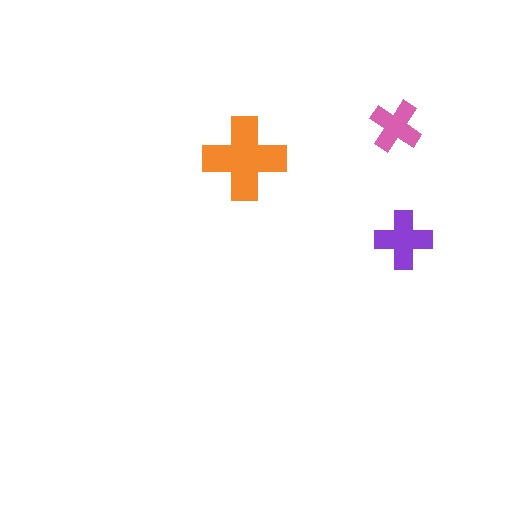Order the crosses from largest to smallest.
the orange one, the purple one, the pink one.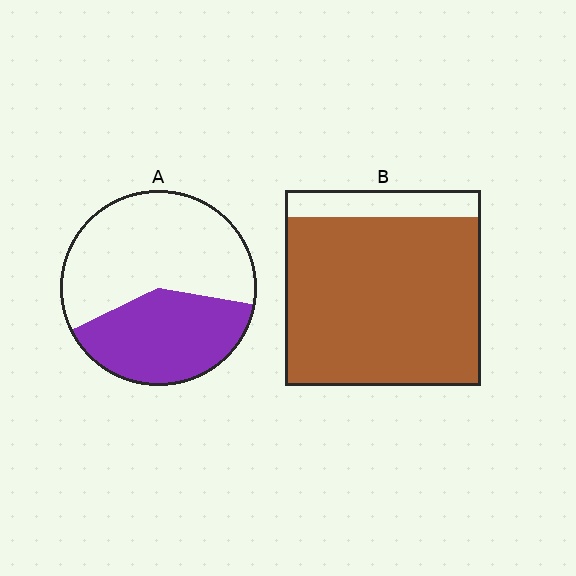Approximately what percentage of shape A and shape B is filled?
A is approximately 40% and B is approximately 85%.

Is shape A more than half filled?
No.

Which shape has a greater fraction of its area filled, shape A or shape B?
Shape B.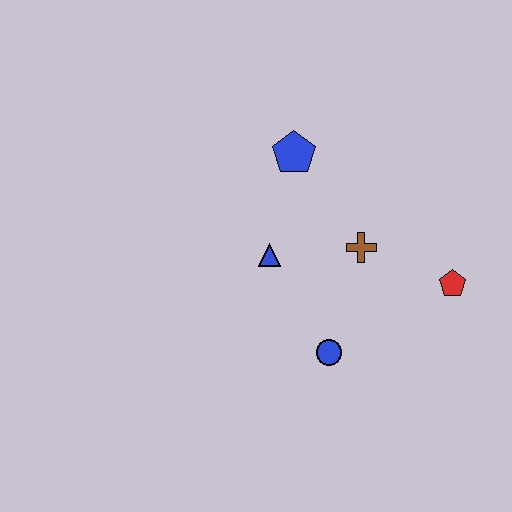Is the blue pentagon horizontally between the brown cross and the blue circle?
No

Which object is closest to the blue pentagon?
The blue triangle is closest to the blue pentagon.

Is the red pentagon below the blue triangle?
Yes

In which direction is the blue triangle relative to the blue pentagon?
The blue triangle is below the blue pentagon.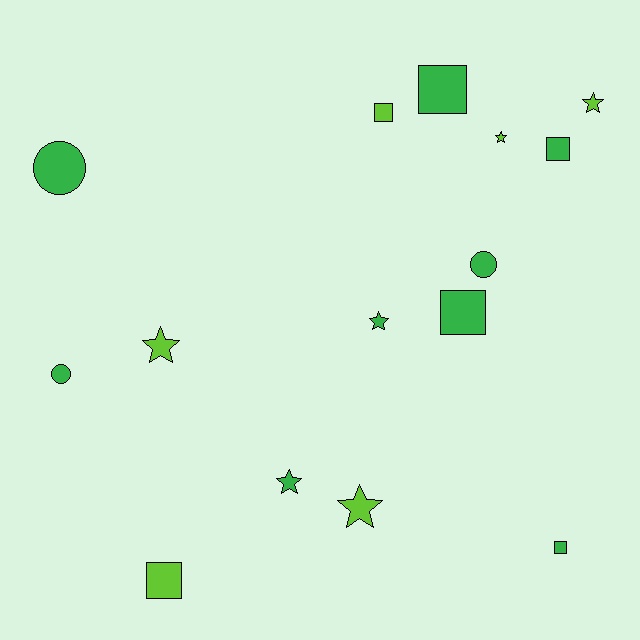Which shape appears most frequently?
Star, with 6 objects.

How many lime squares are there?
There are 2 lime squares.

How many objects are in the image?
There are 15 objects.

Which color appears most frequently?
Green, with 9 objects.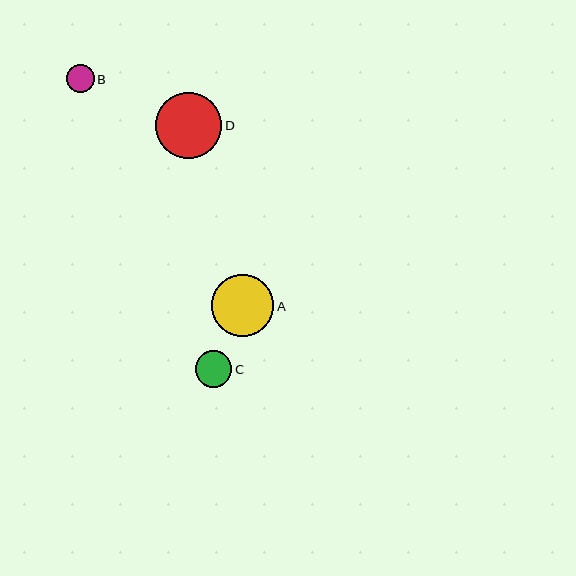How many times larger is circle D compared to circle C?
Circle D is approximately 1.8 times the size of circle C.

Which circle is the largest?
Circle D is the largest with a size of approximately 66 pixels.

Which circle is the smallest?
Circle B is the smallest with a size of approximately 27 pixels.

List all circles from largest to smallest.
From largest to smallest: D, A, C, B.